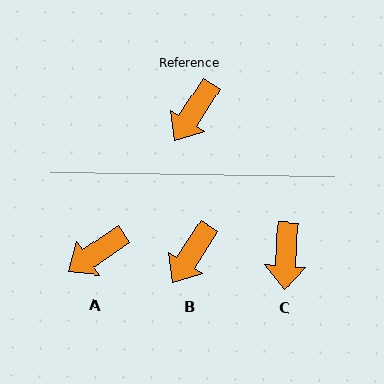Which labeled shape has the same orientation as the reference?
B.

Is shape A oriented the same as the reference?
No, it is off by about 22 degrees.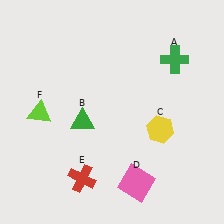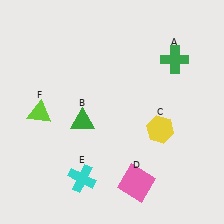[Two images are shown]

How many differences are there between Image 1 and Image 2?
There is 1 difference between the two images.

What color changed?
The cross (E) changed from red in Image 1 to cyan in Image 2.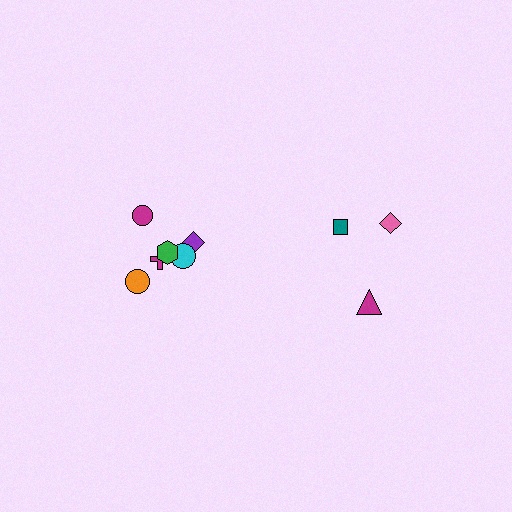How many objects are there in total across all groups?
There are 10 objects.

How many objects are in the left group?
There are 7 objects.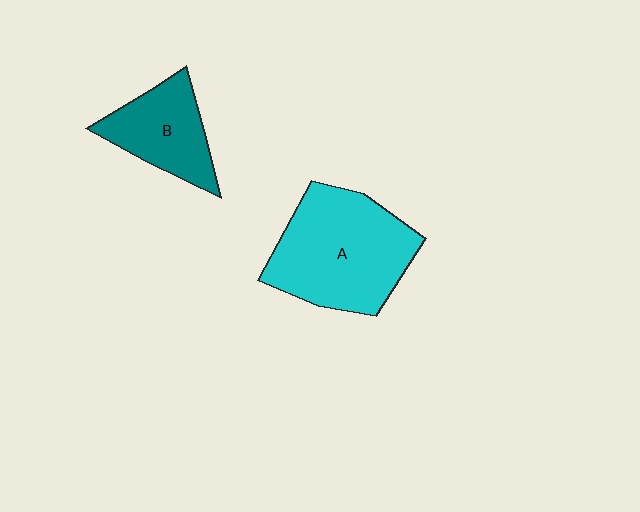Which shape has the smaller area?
Shape B (teal).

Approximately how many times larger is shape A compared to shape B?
Approximately 1.8 times.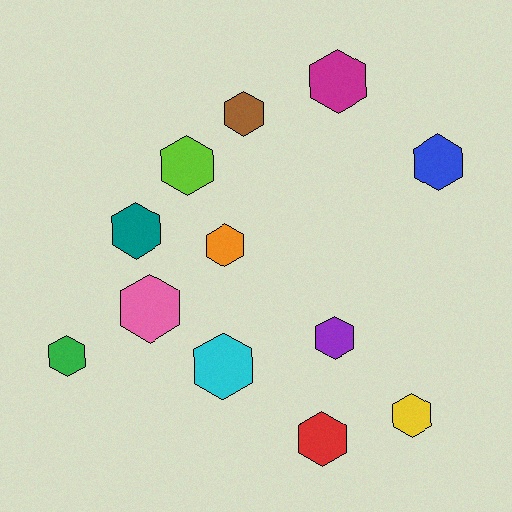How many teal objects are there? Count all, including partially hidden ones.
There is 1 teal object.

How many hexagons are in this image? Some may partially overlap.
There are 12 hexagons.